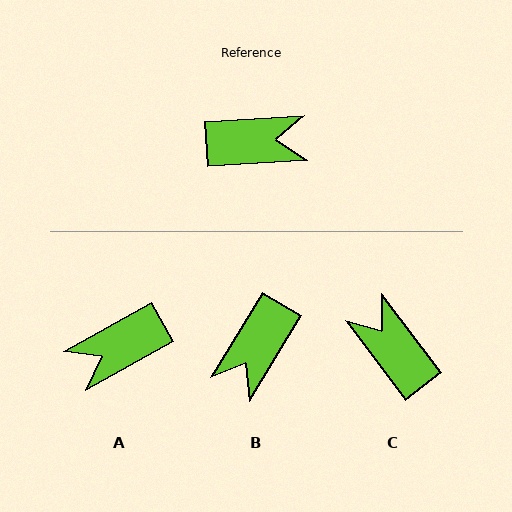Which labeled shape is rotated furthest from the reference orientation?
A, about 154 degrees away.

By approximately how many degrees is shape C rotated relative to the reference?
Approximately 124 degrees counter-clockwise.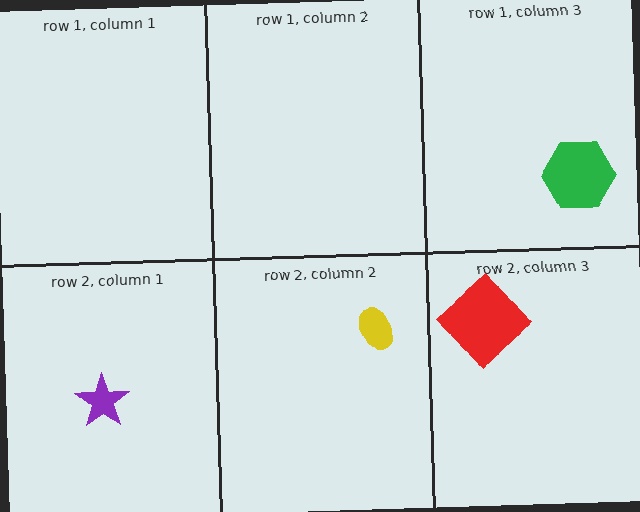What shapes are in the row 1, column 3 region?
The green hexagon.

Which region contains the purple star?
The row 2, column 1 region.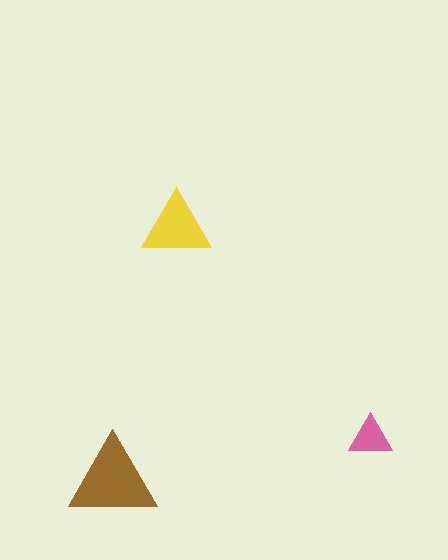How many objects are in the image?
There are 3 objects in the image.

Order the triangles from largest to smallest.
the brown one, the yellow one, the pink one.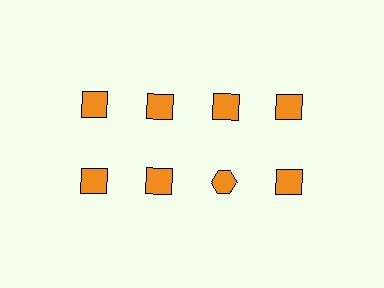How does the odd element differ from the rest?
It has a different shape: hexagon instead of square.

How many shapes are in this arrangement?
There are 8 shapes arranged in a grid pattern.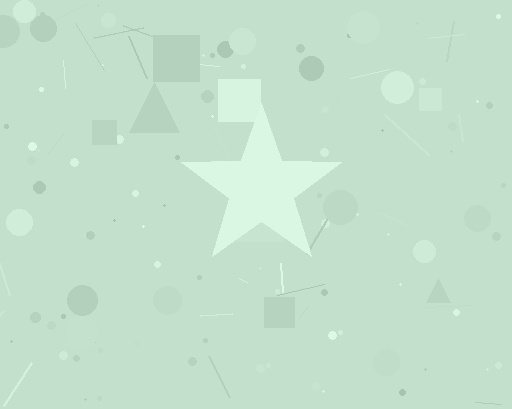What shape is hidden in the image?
A star is hidden in the image.